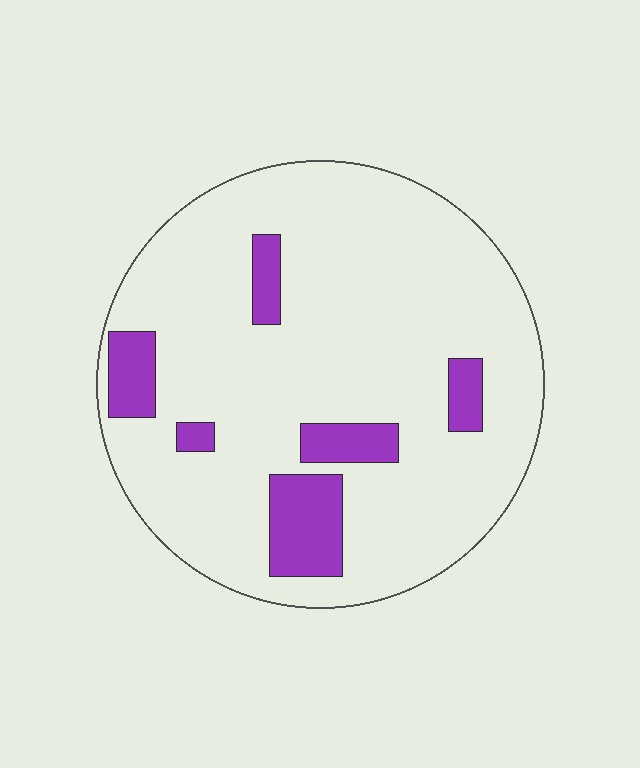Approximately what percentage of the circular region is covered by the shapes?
Approximately 15%.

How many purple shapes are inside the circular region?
6.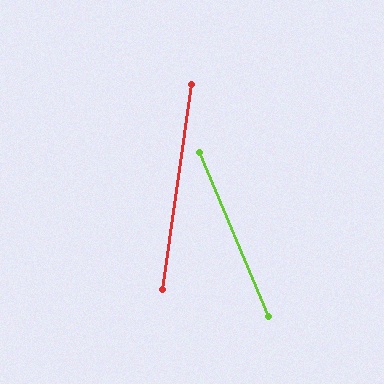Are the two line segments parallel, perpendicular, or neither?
Neither parallel nor perpendicular — they differ by about 31°.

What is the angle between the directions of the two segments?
Approximately 31 degrees.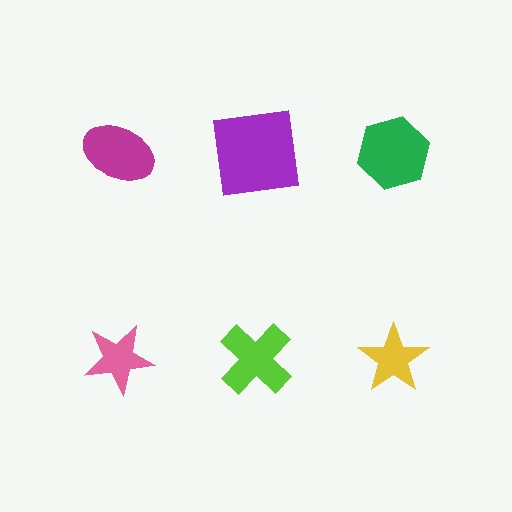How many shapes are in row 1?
3 shapes.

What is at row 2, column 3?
A yellow star.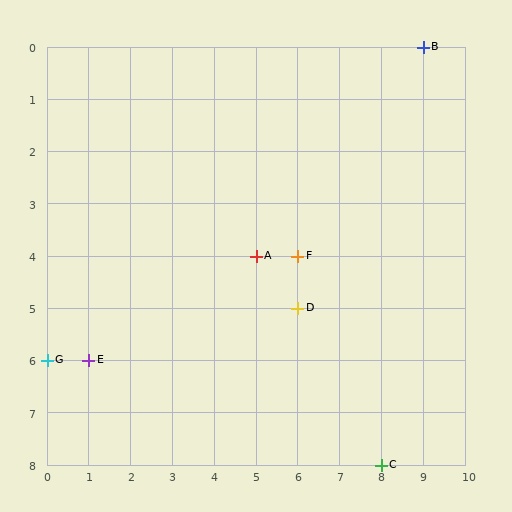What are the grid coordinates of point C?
Point C is at grid coordinates (8, 8).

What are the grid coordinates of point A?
Point A is at grid coordinates (5, 4).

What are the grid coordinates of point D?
Point D is at grid coordinates (6, 5).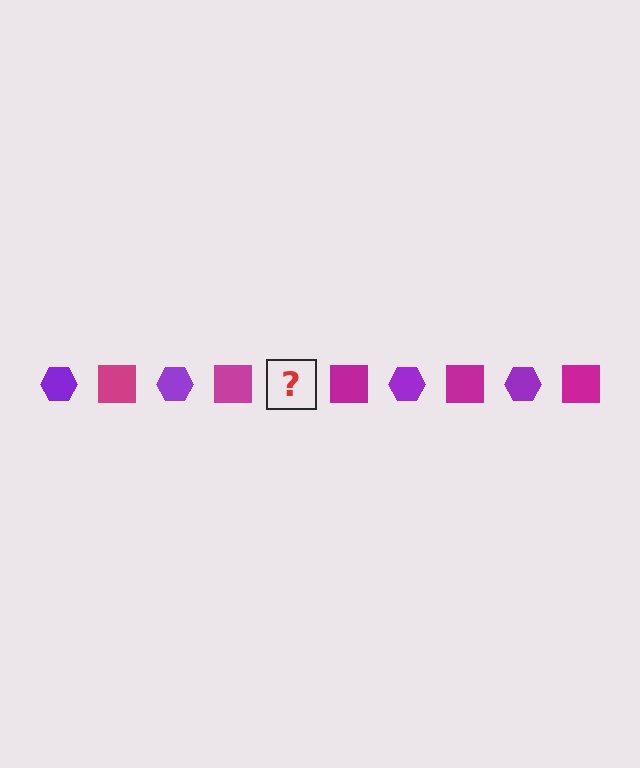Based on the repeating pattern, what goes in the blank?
The blank should be a purple hexagon.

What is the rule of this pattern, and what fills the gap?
The rule is that the pattern alternates between purple hexagon and magenta square. The gap should be filled with a purple hexagon.